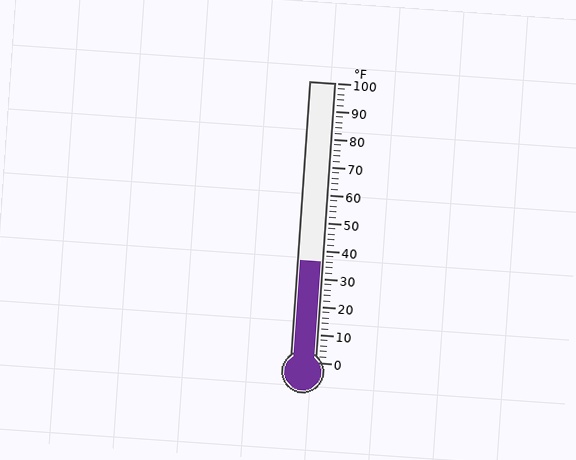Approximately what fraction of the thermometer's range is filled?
The thermometer is filled to approximately 35% of its range.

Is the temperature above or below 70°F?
The temperature is below 70°F.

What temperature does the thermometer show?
The thermometer shows approximately 36°F.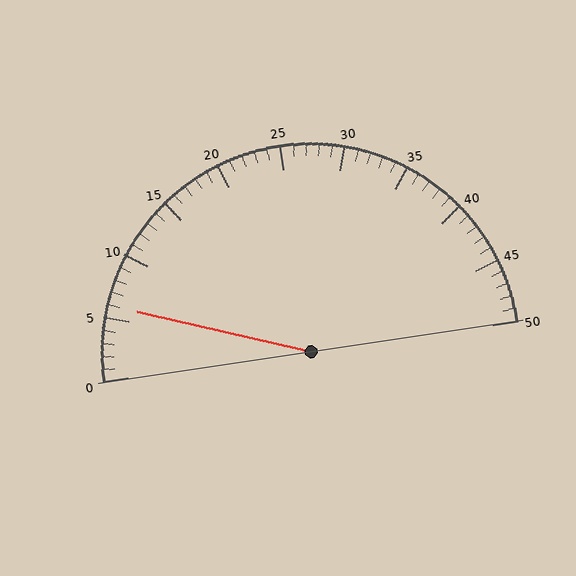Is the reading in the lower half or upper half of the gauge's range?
The reading is in the lower half of the range (0 to 50).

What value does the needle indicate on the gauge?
The needle indicates approximately 6.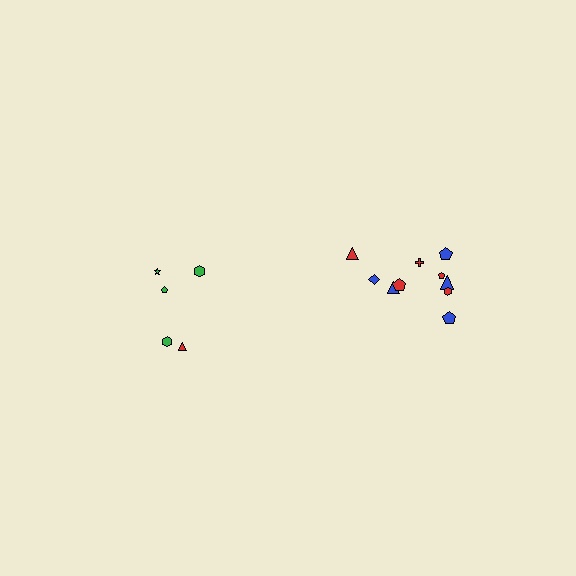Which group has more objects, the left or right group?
The right group.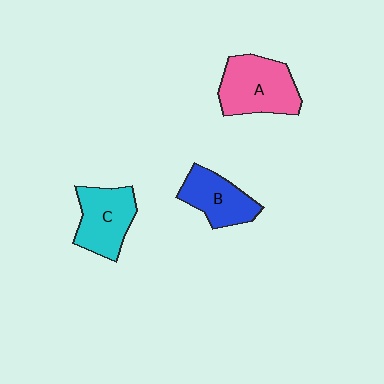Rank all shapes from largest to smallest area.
From largest to smallest: A (pink), C (cyan), B (blue).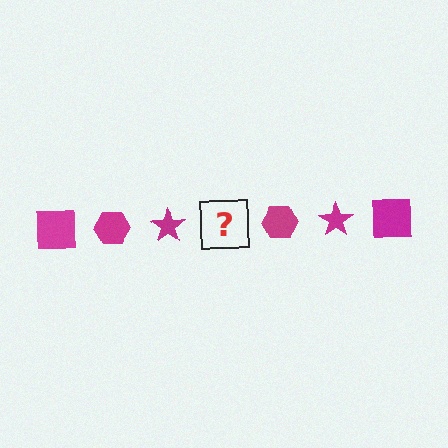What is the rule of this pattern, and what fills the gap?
The rule is that the pattern cycles through square, hexagon, star shapes in magenta. The gap should be filled with a magenta square.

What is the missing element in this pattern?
The missing element is a magenta square.